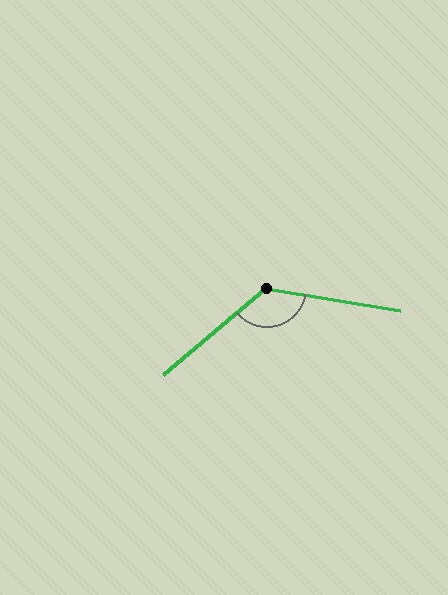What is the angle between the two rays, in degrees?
Approximately 130 degrees.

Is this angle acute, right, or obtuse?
It is obtuse.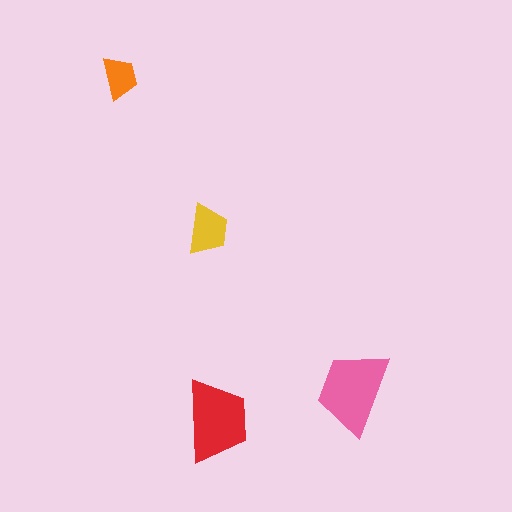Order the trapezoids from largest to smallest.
the pink one, the red one, the yellow one, the orange one.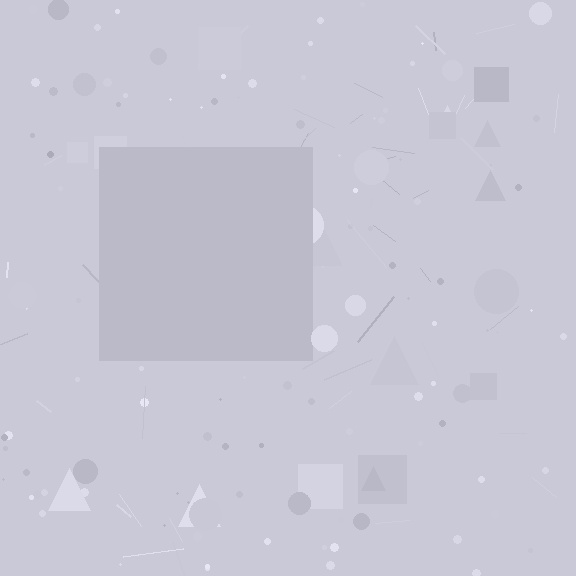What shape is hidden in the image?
A square is hidden in the image.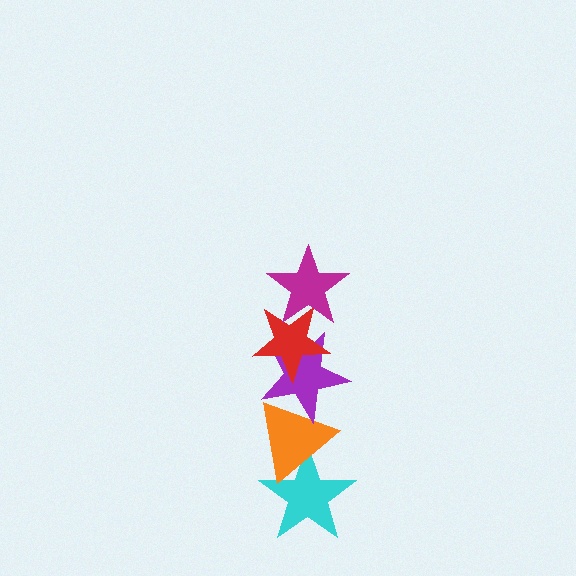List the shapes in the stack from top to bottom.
From top to bottom: the magenta star, the red star, the purple star, the orange triangle, the cyan star.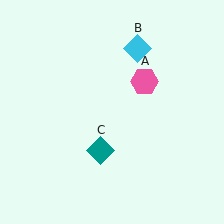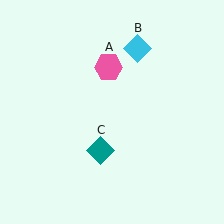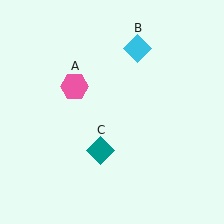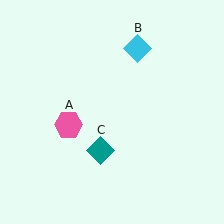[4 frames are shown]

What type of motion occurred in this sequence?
The pink hexagon (object A) rotated counterclockwise around the center of the scene.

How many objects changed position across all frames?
1 object changed position: pink hexagon (object A).